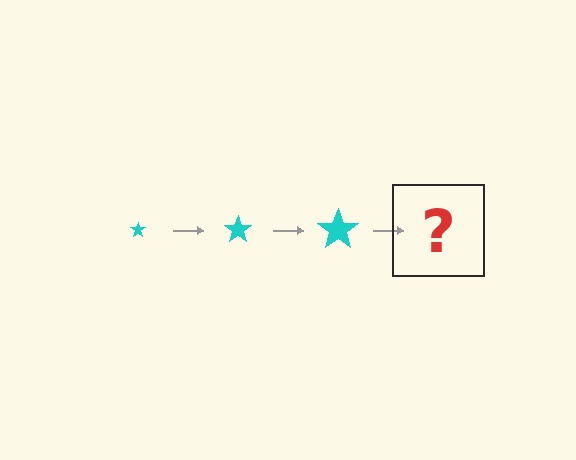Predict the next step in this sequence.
The next step is a cyan star, larger than the previous one.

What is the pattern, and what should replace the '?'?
The pattern is that the star gets progressively larger each step. The '?' should be a cyan star, larger than the previous one.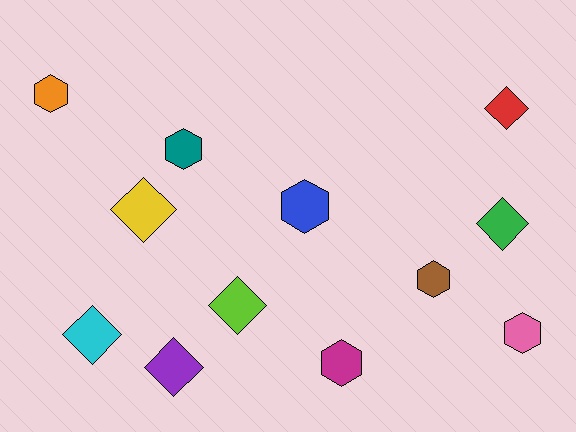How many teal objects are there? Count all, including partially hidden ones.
There is 1 teal object.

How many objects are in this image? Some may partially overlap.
There are 12 objects.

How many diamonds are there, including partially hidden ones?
There are 6 diamonds.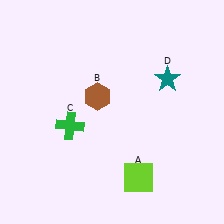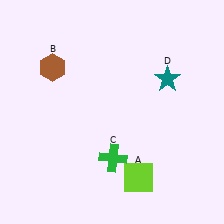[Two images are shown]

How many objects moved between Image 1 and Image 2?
2 objects moved between the two images.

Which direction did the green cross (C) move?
The green cross (C) moved right.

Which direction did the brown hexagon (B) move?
The brown hexagon (B) moved left.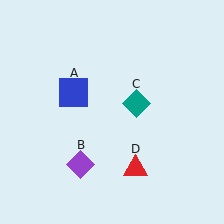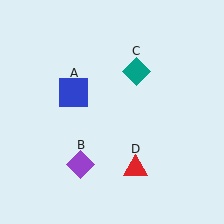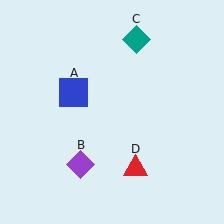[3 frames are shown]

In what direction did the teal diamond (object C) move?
The teal diamond (object C) moved up.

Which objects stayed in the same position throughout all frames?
Blue square (object A) and purple diamond (object B) and red triangle (object D) remained stationary.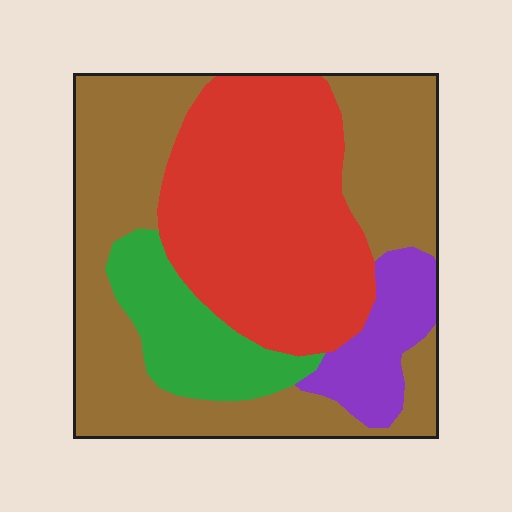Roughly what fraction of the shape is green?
Green takes up about one eighth (1/8) of the shape.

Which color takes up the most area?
Brown, at roughly 45%.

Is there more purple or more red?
Red.